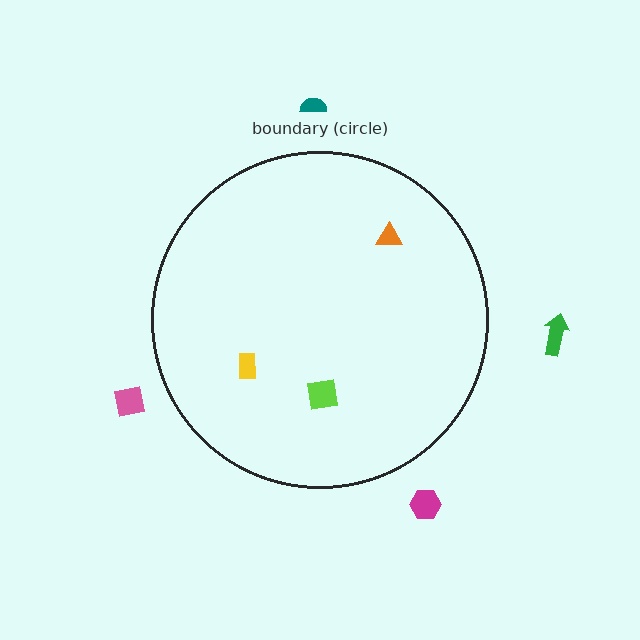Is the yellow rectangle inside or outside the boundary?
Inside.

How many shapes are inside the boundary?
3 inside, 4 outside.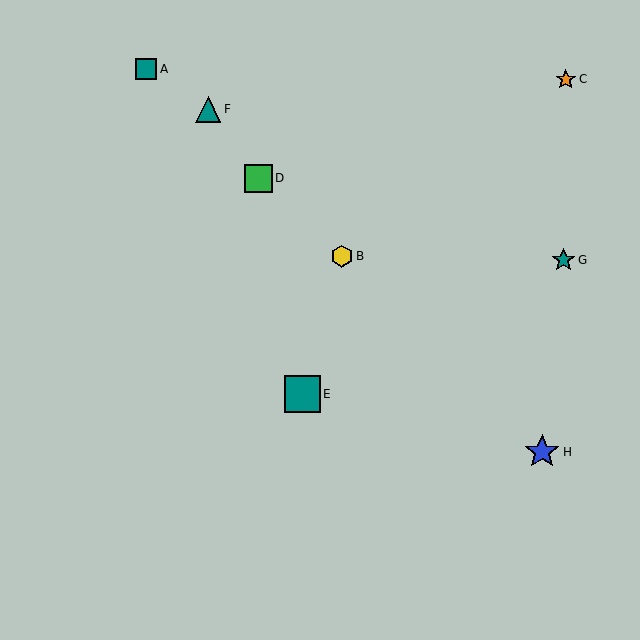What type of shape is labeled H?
Shape H is a blue star.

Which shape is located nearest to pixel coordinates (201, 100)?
The teal triangle (labeled F) at (208, 109) is nearest to that location.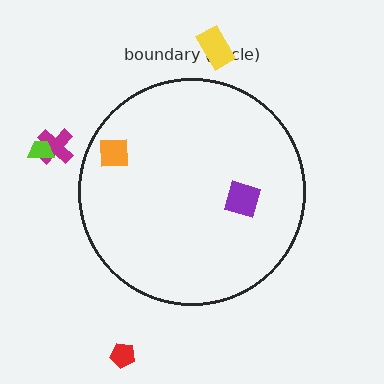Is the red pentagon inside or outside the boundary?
Outside.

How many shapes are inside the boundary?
2 inside, 4 outside.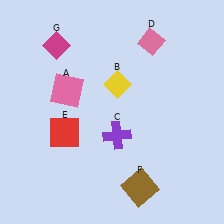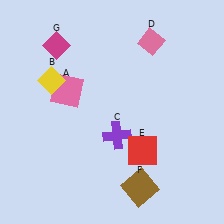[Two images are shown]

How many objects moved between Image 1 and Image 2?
2 objects moved between the two images.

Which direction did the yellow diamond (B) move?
The yellow diamond (B) moved left.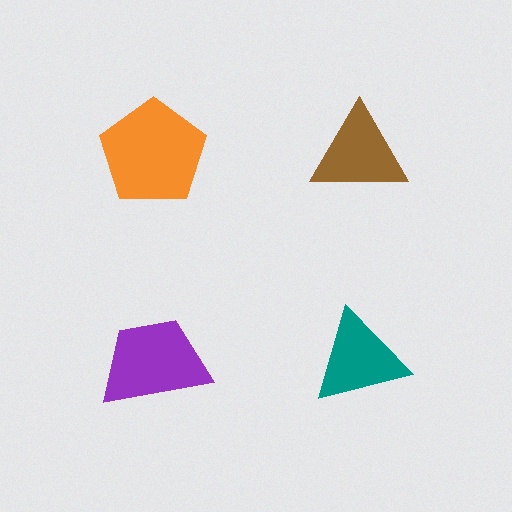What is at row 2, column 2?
A teal triangle.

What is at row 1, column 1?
An orange pentagon.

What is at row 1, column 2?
A brown triangle.